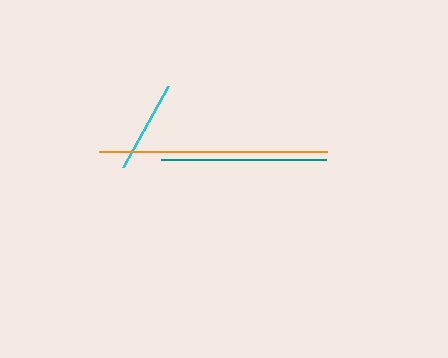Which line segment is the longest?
The orange line is the longest at approximately 228 pixels.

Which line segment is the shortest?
The cyan line is the shortest at approximately 93 pixels.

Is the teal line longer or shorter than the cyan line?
The teal line is longer than the cyan line.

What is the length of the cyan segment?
The cyan segment is approximately 93 pixels long.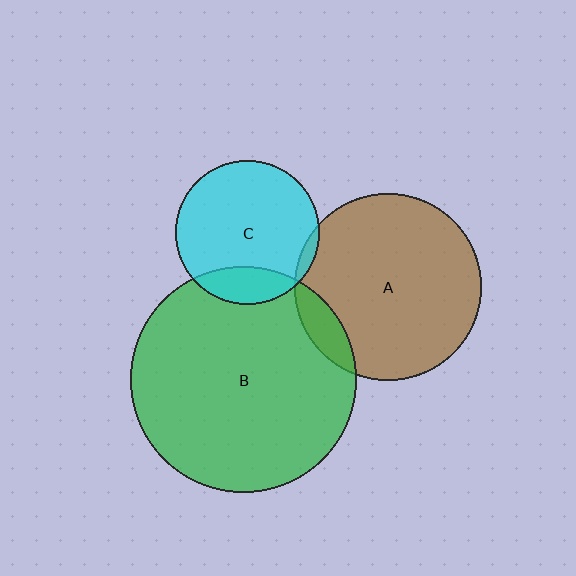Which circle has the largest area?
Circle B (green).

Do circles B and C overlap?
Yes.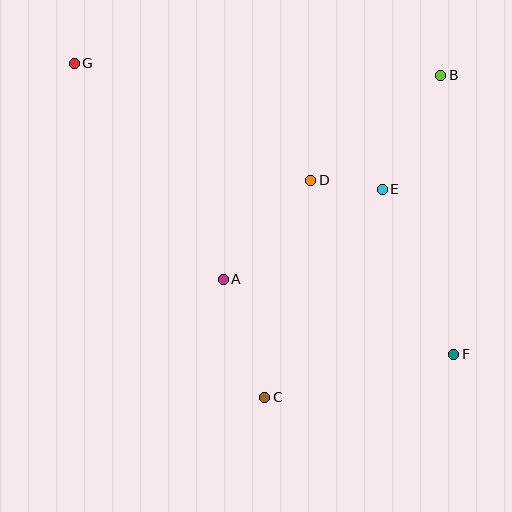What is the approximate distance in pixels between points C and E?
The distance between C and E is approximately 239 pixels.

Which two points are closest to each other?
Points D and E are closest to each other.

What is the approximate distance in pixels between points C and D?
The distance between C and D is approximately 222 pixels.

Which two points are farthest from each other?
Points F and G are farthest from each other.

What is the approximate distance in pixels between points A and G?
The distance between A and G is approximately 262 pixels.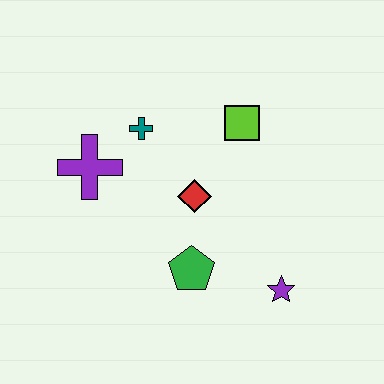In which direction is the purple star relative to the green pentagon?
The purple star is to the right of the green pentagon.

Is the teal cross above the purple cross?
Yes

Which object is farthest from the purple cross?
The purple star is farthest from the purple cross.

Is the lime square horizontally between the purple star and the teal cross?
Yes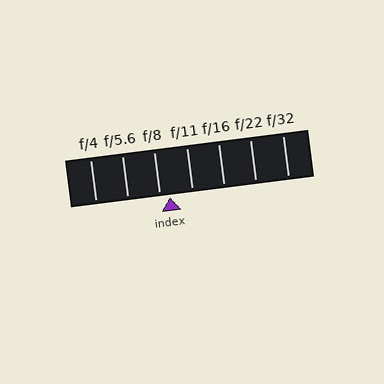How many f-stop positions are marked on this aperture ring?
There are 7 f-stop positions marked.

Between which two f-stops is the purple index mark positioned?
The index mark is between f/8 and f/11.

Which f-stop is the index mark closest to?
The index mark is closest to f/8.